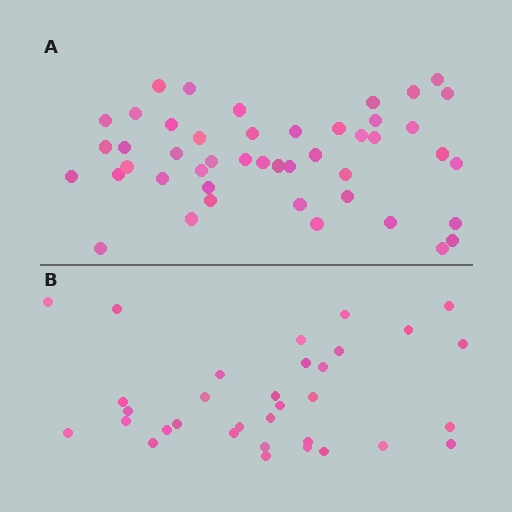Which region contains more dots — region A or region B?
Region A (the top region) has more dots.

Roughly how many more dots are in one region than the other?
Region A has approximately 15 more dots than region B.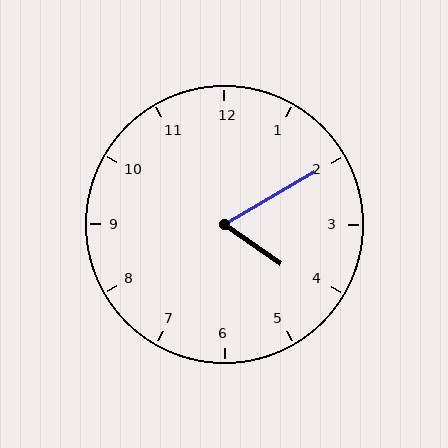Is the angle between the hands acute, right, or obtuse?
It is acute.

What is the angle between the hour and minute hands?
Approximately 65 degrees.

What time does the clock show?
4:10.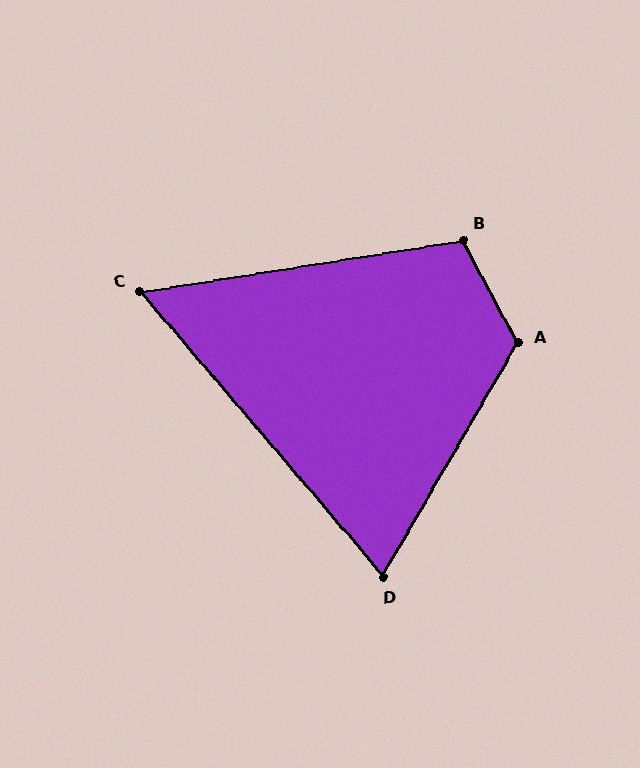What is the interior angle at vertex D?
Approximately 71 degrees (acute).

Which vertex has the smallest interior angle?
C, at approximately 59 degrees.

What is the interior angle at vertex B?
Approximately 109 degrees (obtuse).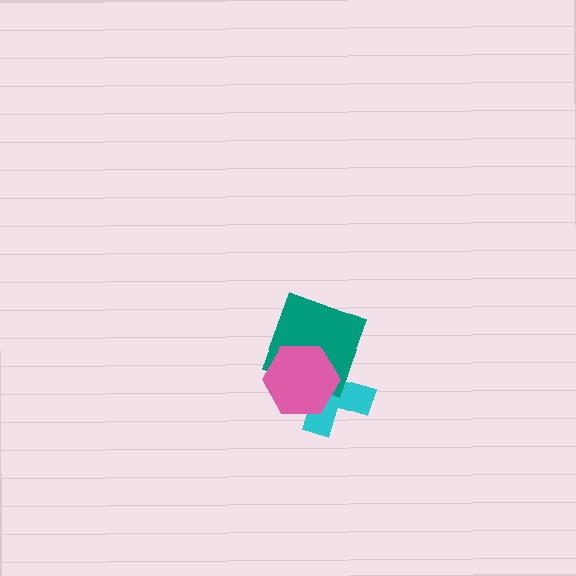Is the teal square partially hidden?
Yes, it is partially covered by another shape.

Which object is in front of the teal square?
The pink hexagon is in front of the teal square.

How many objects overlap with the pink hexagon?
2 objects overlap with the pink hexagon.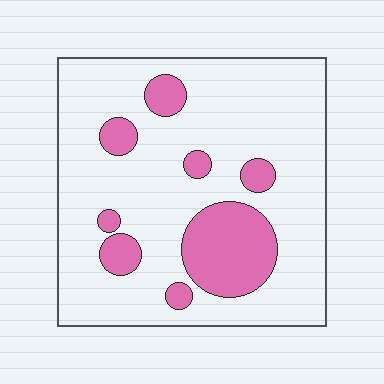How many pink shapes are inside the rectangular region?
8.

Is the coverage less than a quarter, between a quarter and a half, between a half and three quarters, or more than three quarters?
Less than a quarter.